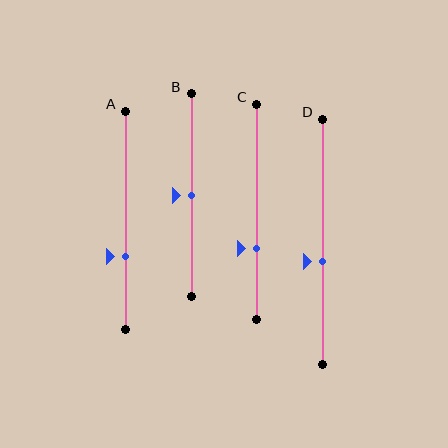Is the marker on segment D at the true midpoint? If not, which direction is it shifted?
No, the marker on segment D is shifted downward by about 8% of the segment length.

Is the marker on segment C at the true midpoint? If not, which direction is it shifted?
No, the marker on segment C is shifted downward by about 17% of the segment length.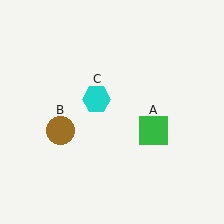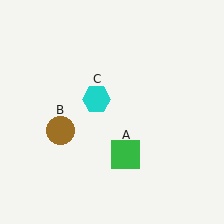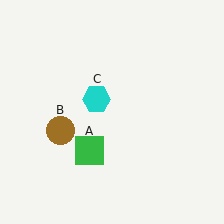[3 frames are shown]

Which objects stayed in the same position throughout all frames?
Brown circle (object B) and cyan hexagon (object C) remained stationary.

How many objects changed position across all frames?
1 object changed position: green square (object A).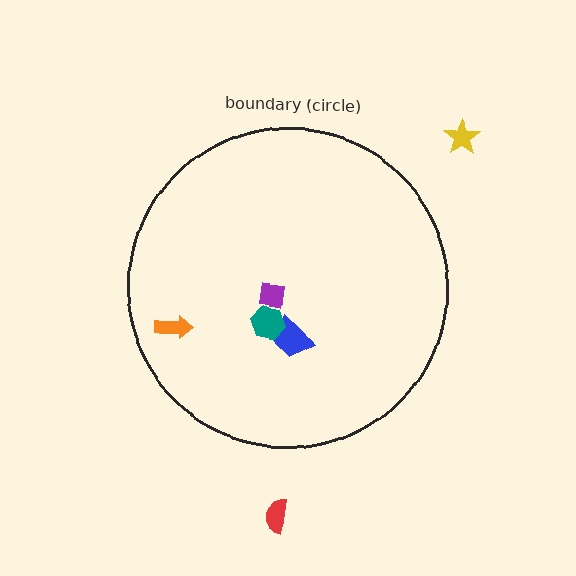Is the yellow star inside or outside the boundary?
Outside.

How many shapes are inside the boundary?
4 inside, 2 outside.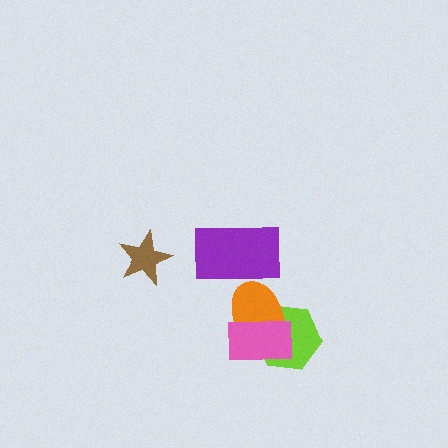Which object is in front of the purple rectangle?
The orange ellipse is in front of the purple rectangle.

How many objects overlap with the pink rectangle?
2 objects overlap with the pink rectangle.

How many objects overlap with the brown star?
0 objects overlap with the brown star.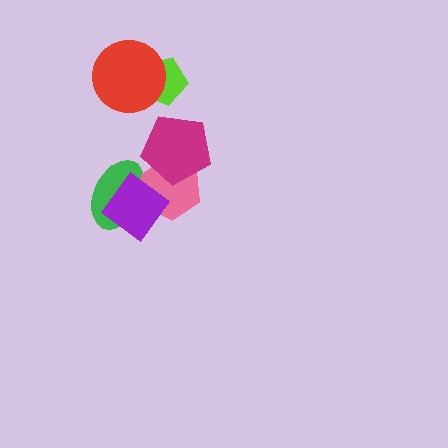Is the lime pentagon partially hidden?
Yes, it is partially covered by another shape.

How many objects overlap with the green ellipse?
2 objects overlap with the green ellipse.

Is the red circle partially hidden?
No, no other shape covers it.